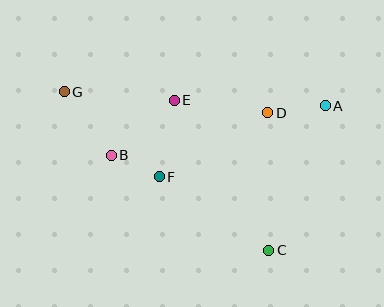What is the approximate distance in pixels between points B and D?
The distance between B and D is approximately 162 pixels.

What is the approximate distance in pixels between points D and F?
The distance between D and F is approximately 126 pixels.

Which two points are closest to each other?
Points B and F are closest to each other.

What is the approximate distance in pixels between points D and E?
The distance between D and E is approximately 94 pixels.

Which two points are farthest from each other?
Points A and G are farthest from each other.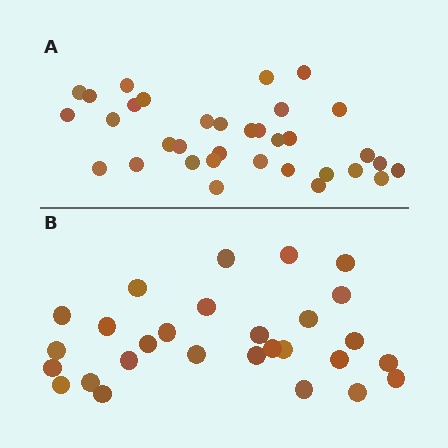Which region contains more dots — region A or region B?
Region A (the top region) has more dots.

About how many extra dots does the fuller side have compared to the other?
Region A has about 6 more dots than region B.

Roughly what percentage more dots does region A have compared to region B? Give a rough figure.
About 20% more.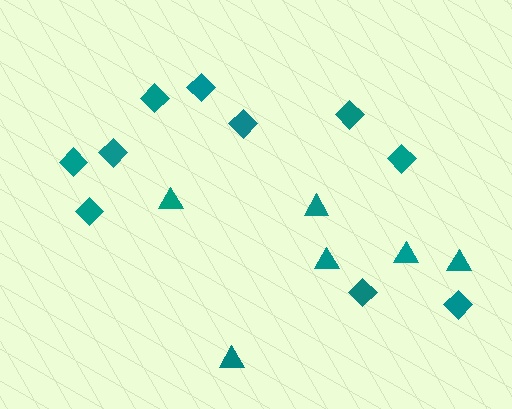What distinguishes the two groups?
There are 2 groups: one group of triangles (6) and one group of diamonds (10).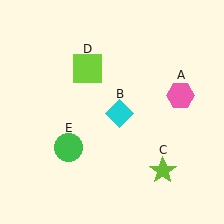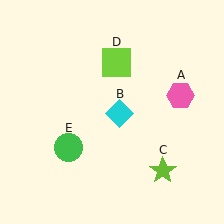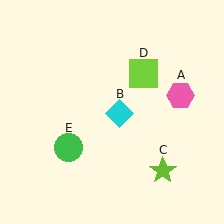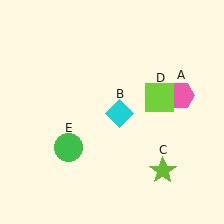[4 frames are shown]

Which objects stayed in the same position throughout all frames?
Pink hexagon (object A) and cyan diamond (object B) and lime star (object C) and green circle (object E) remained stationary.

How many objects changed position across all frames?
1 object changed position: lime square (object D).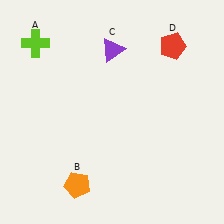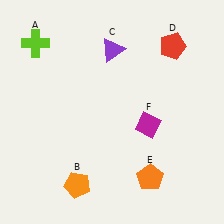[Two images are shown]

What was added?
An orange pentagon (E), a magenta diamond (F) were added in Image 2.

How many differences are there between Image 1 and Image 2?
There are 2 differences between the two images.